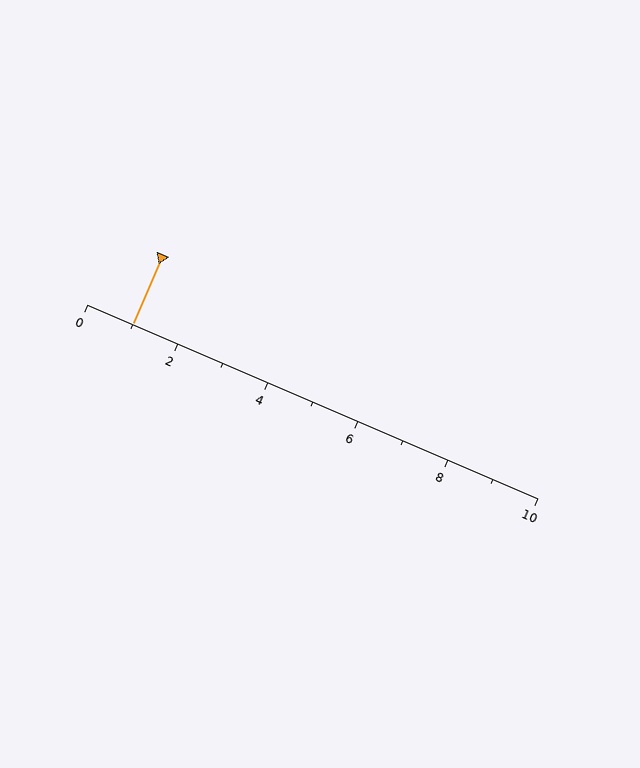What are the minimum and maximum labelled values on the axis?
The axis runs from 0 to 10.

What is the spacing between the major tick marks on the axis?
The major ticks are spaced 2 apart.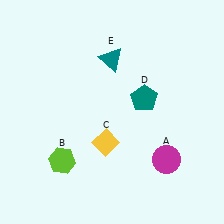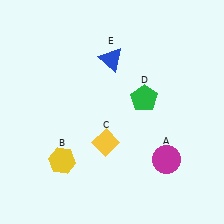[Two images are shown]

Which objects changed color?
B changed from lime to yellow. D changed from teal to green. E changed from teal to blue.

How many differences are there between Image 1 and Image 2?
There are 3 differences between the two images.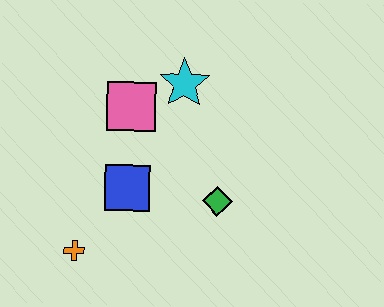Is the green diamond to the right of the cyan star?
Yes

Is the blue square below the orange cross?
No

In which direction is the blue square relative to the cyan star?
The blue square is below the cyan star.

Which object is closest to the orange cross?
The blue square is closest to the orange cross.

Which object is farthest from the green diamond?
The orange cross is farthest from the green diamond.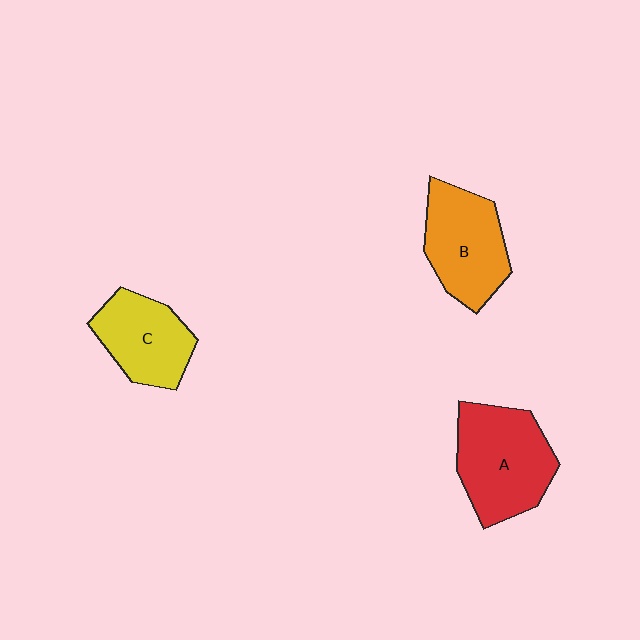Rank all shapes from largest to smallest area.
From largest to smallest: A (red), B (orange), C (yellow).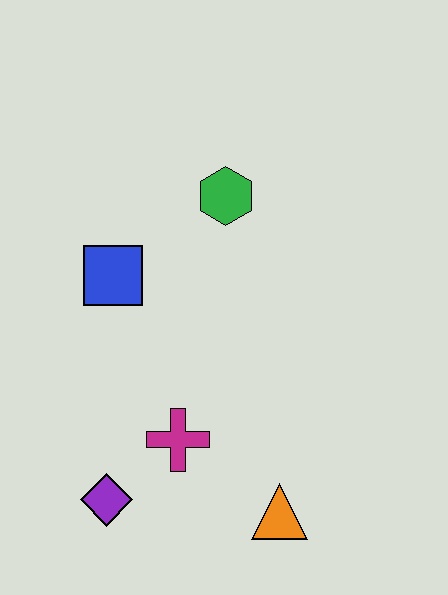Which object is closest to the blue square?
The green hexagon is closest to the blue square.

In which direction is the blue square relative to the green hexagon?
The blue square is to the left of the green hexagon.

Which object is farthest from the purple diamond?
The green hexagon is farthest from the purple diamond.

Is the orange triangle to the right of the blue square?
Yes